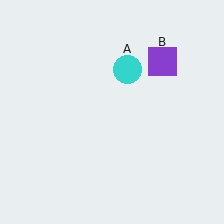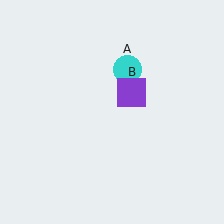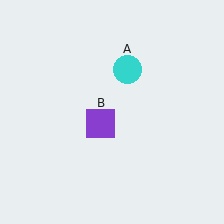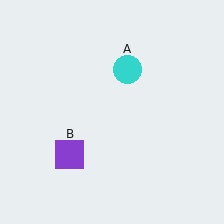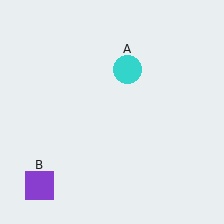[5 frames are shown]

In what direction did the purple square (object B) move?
The purple square (object B) moved down and to the left.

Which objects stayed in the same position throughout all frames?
Cyan circle (object A) remained stationary.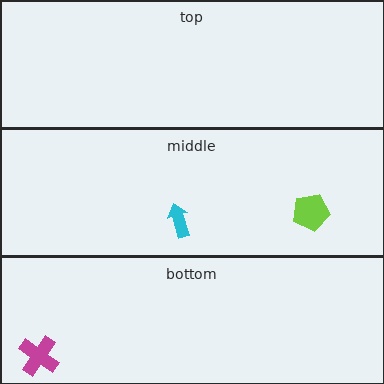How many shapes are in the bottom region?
1.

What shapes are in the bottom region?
The magenta cross.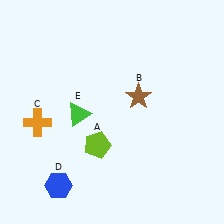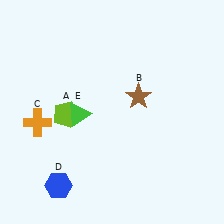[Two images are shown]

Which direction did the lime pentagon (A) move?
The lime pentagon (A) moved left.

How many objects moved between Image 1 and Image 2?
1 object moved between the two images.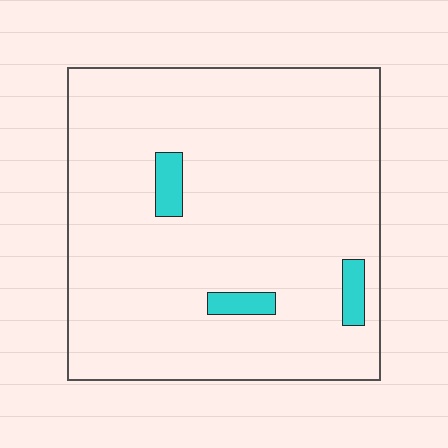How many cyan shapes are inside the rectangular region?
3.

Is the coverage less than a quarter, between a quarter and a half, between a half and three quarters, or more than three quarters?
Less than a quarter.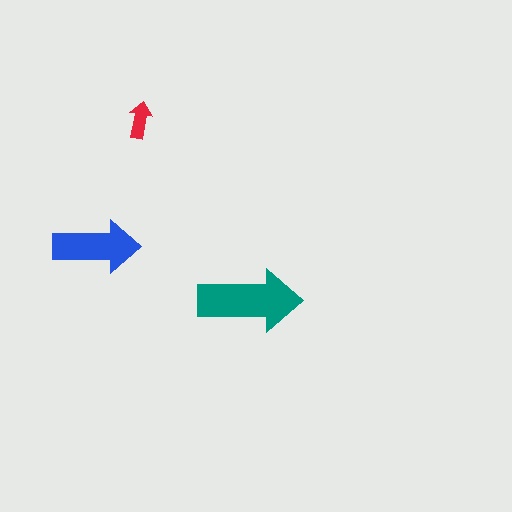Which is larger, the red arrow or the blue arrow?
The blue one.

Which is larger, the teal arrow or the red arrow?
The teal one.